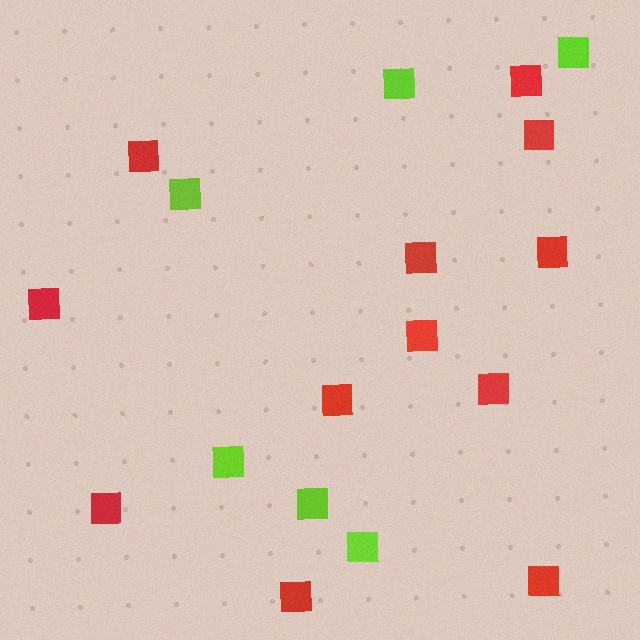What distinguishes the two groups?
There are 2 groups: one group of lime squares (6) and one group of red squares (12).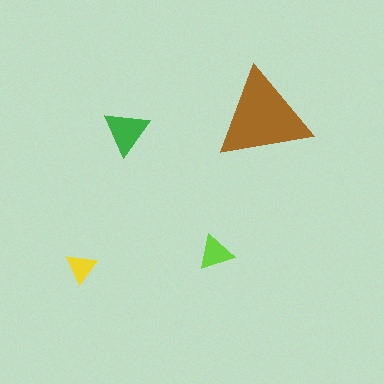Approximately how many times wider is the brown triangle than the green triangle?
About 2 times wider.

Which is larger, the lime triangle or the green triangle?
The green one.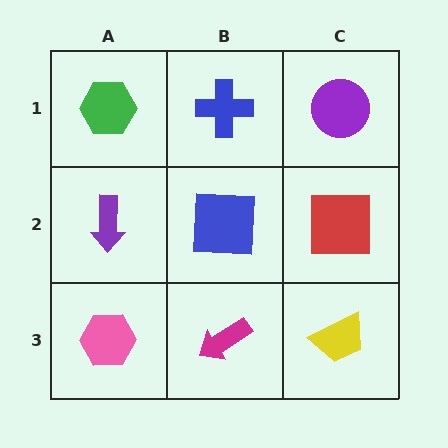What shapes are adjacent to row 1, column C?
A red square (row 2, column C), a blue cross (row 1, column B).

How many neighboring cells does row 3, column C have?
2.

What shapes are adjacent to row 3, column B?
A blue square (row 2, column B), a pink hexagon (row 3, column A), a yellow trapezoid (row 3, column C).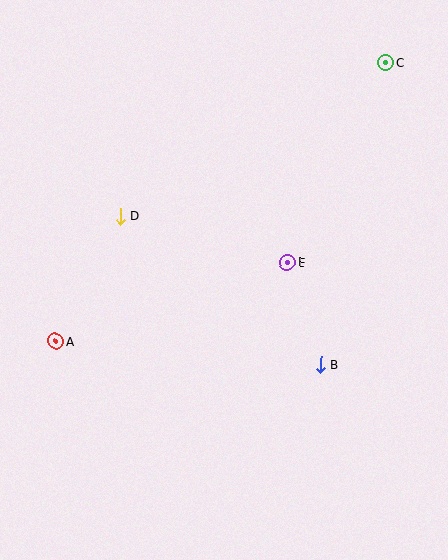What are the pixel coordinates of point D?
Point D is at (121, 216).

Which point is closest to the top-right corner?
Point C is closest to the top-right corner.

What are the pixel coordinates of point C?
Point C is at (386, 63).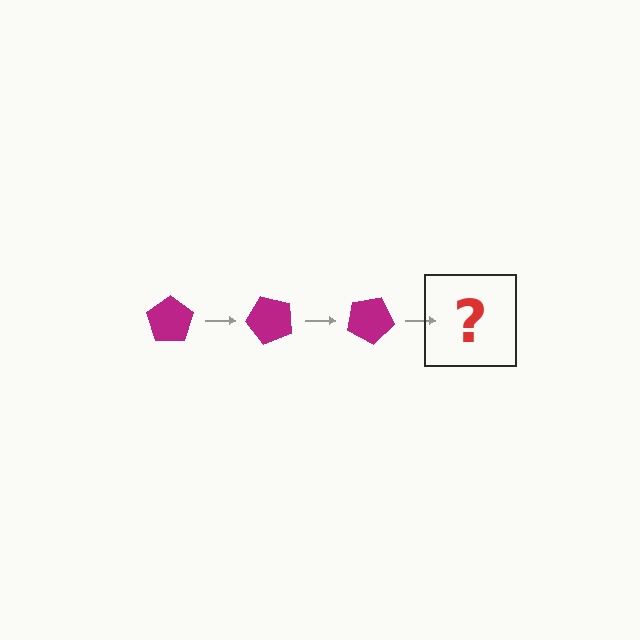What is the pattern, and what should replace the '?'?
The pattern is that the pentagon rotates 50 degrees each step. The '?' should be a magenta pentagon rotated 150 degrees.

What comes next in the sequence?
The next element should be a magenta pentagon rotated 150 degrees.